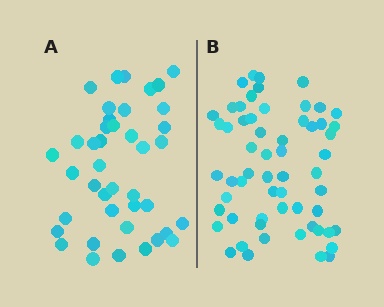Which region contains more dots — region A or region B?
Region B (the right region) has more dots.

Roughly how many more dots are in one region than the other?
Region B has approximately 20 more dots than region A.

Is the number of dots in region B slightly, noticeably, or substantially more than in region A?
Region B has noticeably more, but not dramatically so. The ratio is roughly 1.4 to 1.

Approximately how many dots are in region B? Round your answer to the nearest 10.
About 60 dots. (The exact count is 59, which rounds to 60.)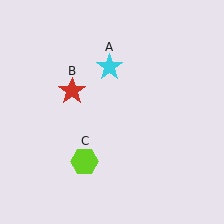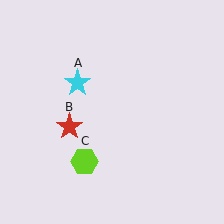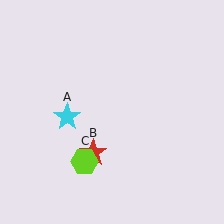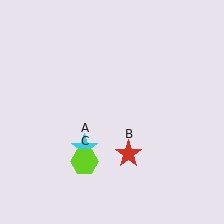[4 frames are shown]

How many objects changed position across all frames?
2 objects changed position: cyan star (object A), red star (object B).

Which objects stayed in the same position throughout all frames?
Lime hexagon (object C) remained stationary.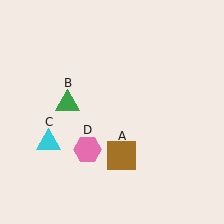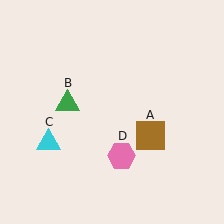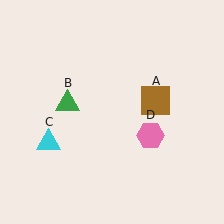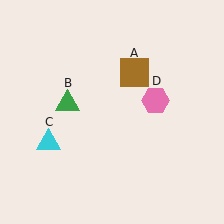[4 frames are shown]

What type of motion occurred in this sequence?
The brown square (object A), pink hexagon (object D) rotated counterclockwise around the center of the scene.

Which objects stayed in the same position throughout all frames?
Green triangle (object B) and cyan triangle (object C) remained stationary.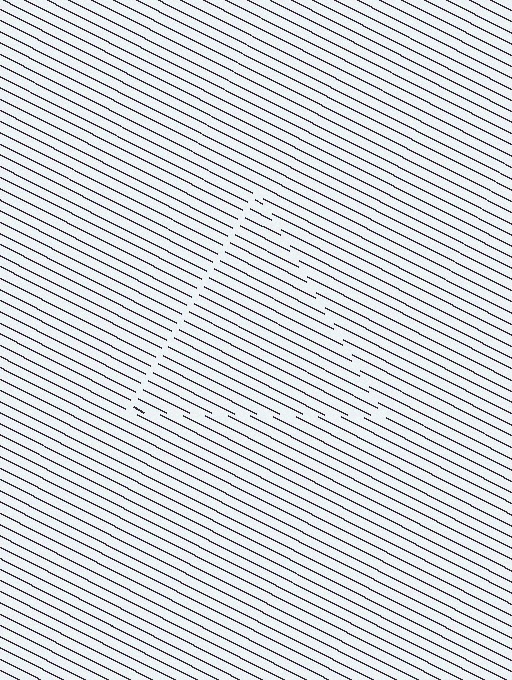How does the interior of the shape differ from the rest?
The interior of the shape contains the same grating, shifted by half a period — the contour is defined by the phase discontinuity where line-ends from the inner and outer gratings abut.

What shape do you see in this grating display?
An illusory triangle. The interior of the shape contains the same grating, shifted by half a period — the contour is defined by the phase discontinuity where line-ends from the inner and outer gratings abut.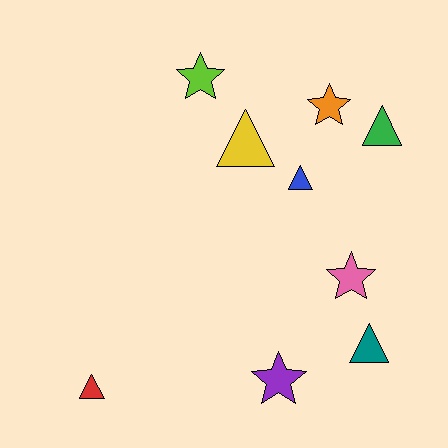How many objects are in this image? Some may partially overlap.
There are 9 objects.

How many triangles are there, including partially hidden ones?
There are 5 triangles.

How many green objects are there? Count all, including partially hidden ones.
There is 1 green object.